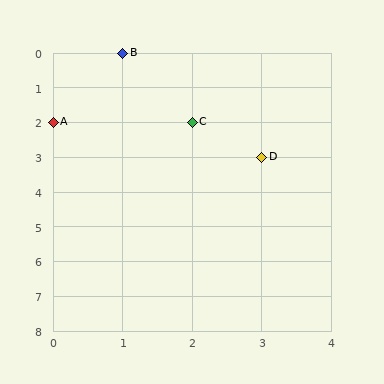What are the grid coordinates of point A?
Point A is at grid coordinates (0, 2).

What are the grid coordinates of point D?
Point D is at grid coordinates (3, 3).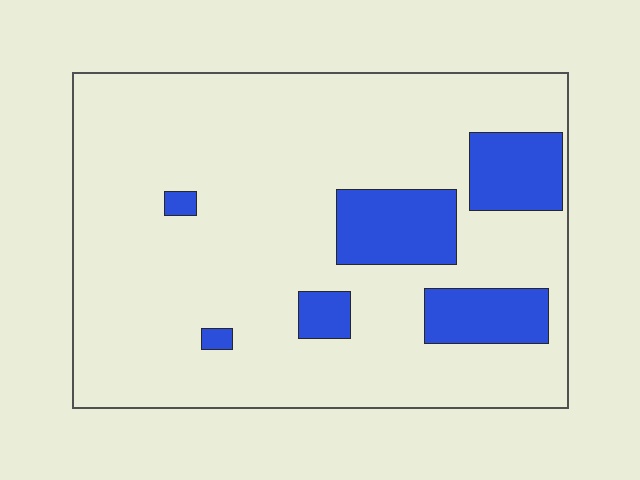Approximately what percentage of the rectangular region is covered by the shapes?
Approximately 15%.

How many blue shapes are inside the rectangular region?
6.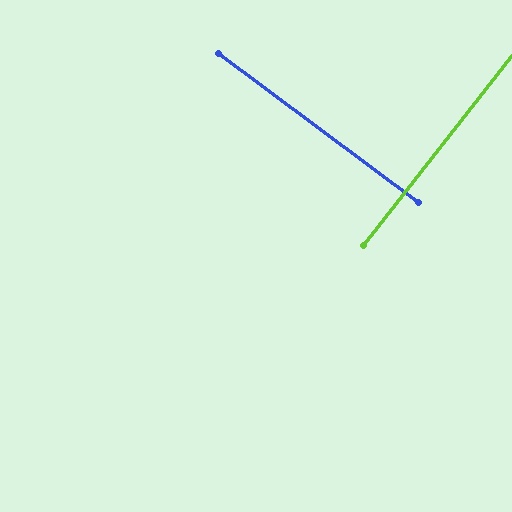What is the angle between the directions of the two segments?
Approximately 89 degrees.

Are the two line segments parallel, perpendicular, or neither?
Perpendicular — they meet at approximately 89°.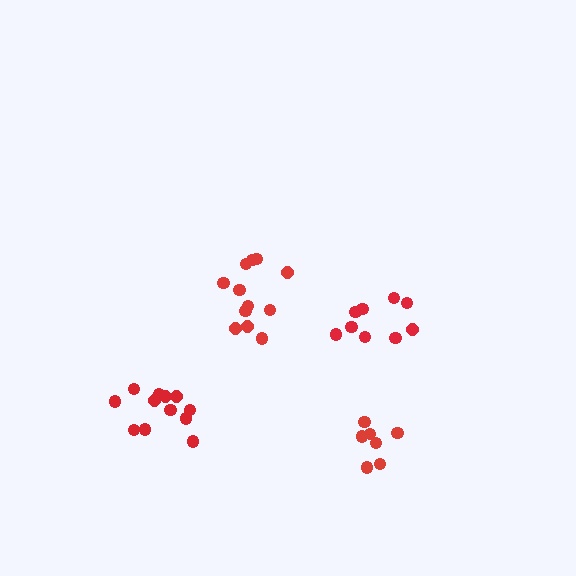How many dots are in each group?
Group 1: 7 dots, Group 2: 12 dots, Group 3: 12 dots, Group 4: 9 dots (40 total).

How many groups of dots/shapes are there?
There are 4 groups.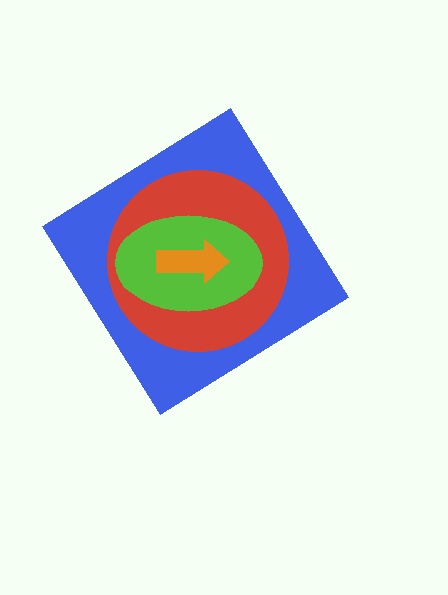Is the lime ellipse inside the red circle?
Yes.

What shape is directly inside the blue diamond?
The red circle.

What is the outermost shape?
The blue diamond.